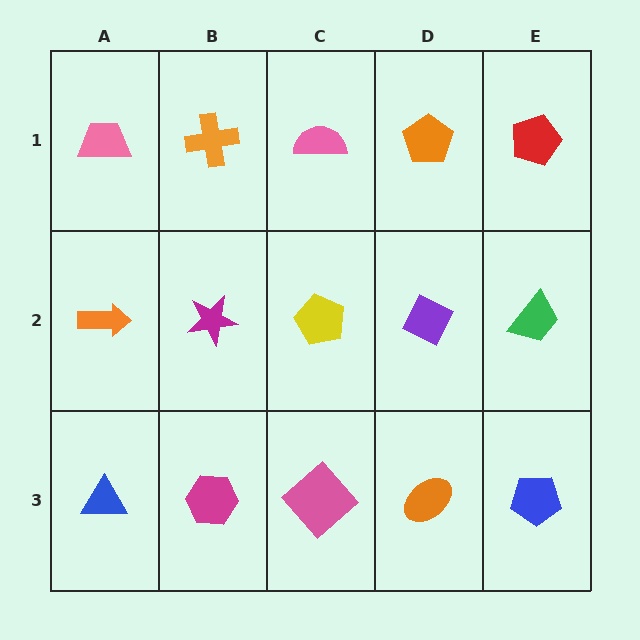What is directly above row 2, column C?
A pink semicircle.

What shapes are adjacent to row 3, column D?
A purple diamond (row 2, column D), a pink diamond (row 3, column C), a blue pentagon (row 3, column E).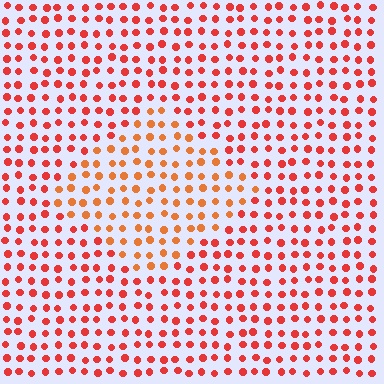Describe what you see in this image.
The image is filled with small red elements in a uniform arrangement. A diamond-shaped region is visible where the elements are tinted to a slightly different hue, forming a subtle color boundary.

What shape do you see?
I see a diamond.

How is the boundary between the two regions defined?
The boundary is defined purely by a slight shift in hue (about 23 degrees). Spacing, size, and orientation are identical on both sides.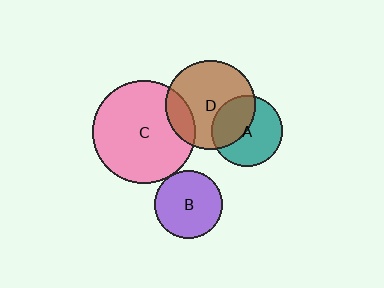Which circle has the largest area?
Circle C (pink).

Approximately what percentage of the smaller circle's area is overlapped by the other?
Approximately 5%.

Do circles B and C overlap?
Yes.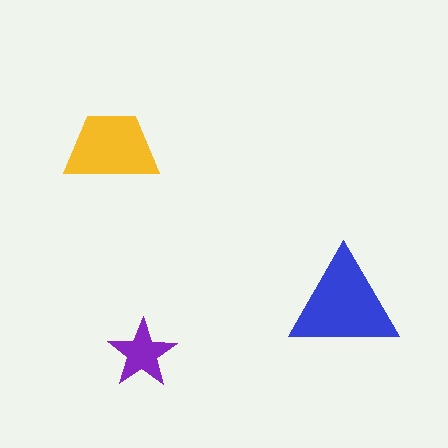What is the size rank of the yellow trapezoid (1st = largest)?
2nd.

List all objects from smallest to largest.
The purple star, the yellow trapezoid, the blue triangle.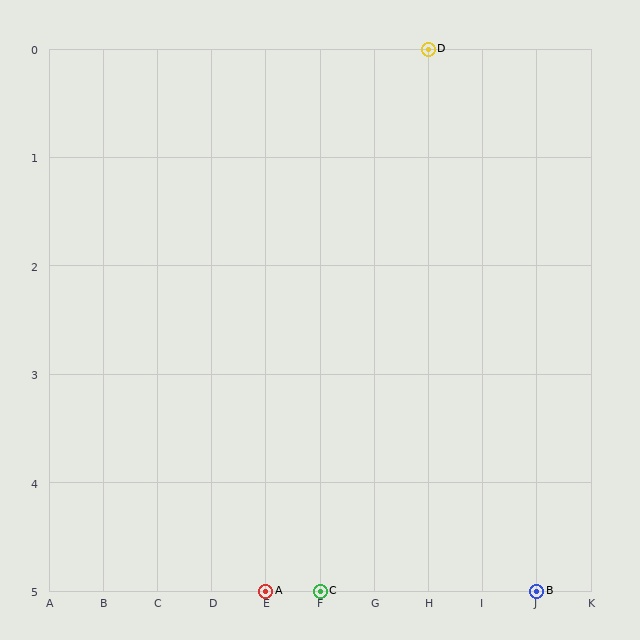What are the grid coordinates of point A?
Point A is at grid coordinates (E, 5).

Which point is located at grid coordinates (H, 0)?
Point D is at (H, 0).